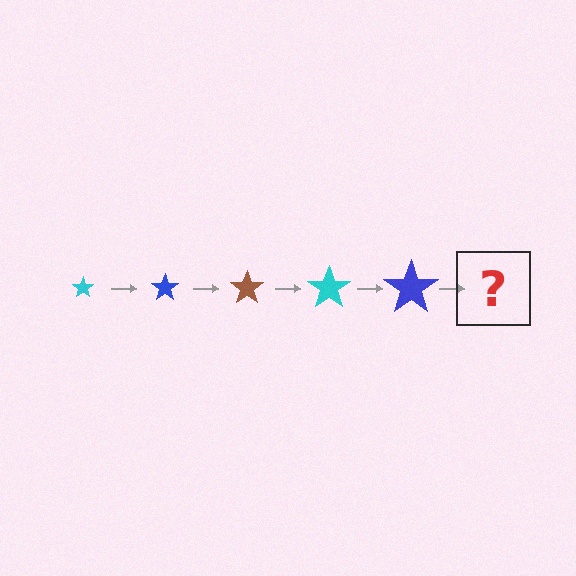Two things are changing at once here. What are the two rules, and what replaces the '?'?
The two rules are that the star grows larger each step and the color cycles through cyan, blue, and brown. The '?' should be a brown star, larger than the previous one.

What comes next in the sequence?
The next element should be a brown star, larger than the previous one.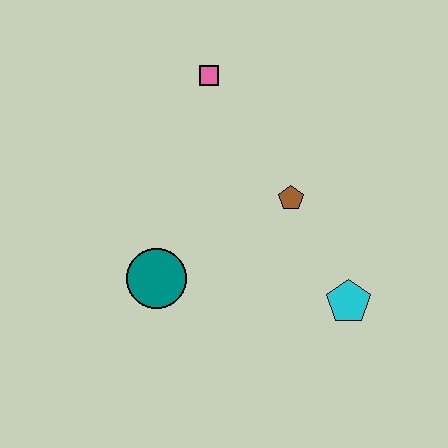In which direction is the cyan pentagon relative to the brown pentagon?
The cyan pentagon is below the brown pentagon.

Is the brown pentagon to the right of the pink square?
Yes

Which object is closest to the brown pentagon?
The cyan pentagon is closest to the brown pentagon.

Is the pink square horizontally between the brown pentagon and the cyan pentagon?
No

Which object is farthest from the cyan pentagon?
The pink square is farthest from the cyan pentagon.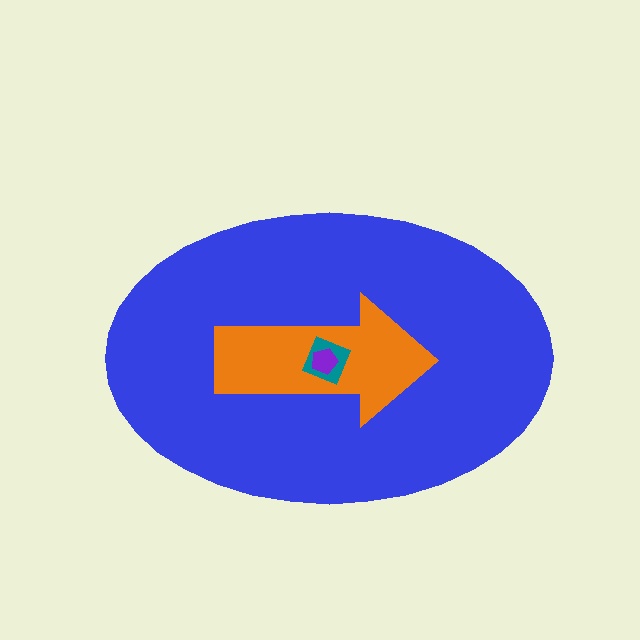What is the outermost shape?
The blue ellipse.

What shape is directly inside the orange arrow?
The teal square.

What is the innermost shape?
The purple pentagon.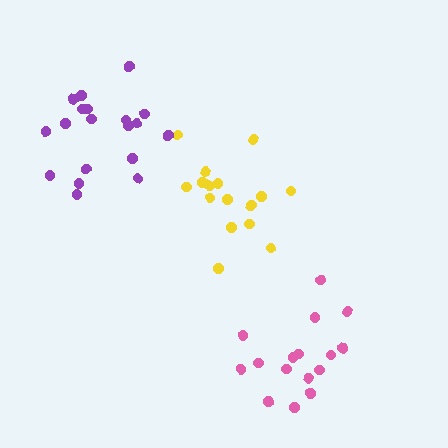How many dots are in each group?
Group 1: 17 dots, Group 2: 16 dots, Group 3: 19 dots (52 total).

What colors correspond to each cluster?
The clusters are colored: yellow, pink, purple.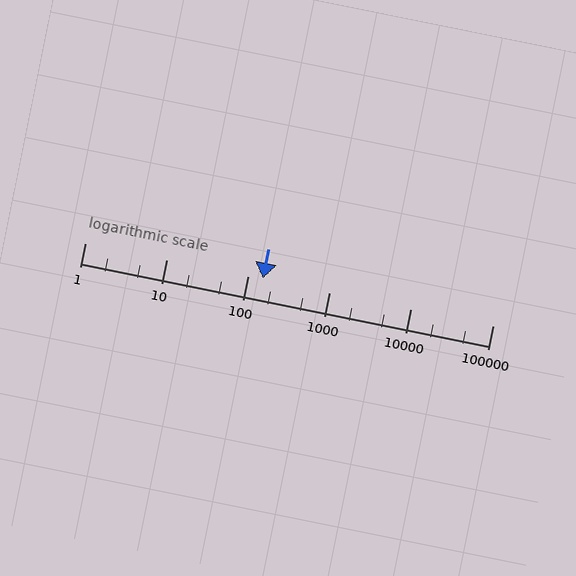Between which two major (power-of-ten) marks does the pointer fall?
The pointer is between 100 and 1000.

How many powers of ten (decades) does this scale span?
The scale spans 5 decades, from 1 to 100000.